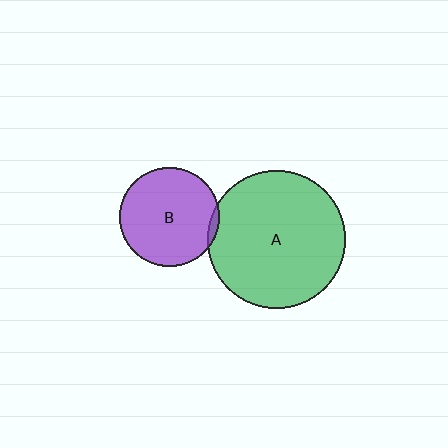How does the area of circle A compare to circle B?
Approximately 1.9 times.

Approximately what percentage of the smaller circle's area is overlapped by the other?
Approximately 5%.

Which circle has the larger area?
Circle A (green).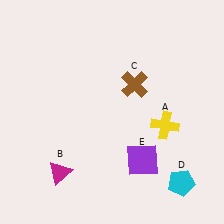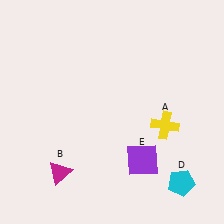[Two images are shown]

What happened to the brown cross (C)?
The brown cross (C) was removed in Image 2. It was in the top-right area of Image 1.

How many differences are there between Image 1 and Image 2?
There is 1 difference between the two images.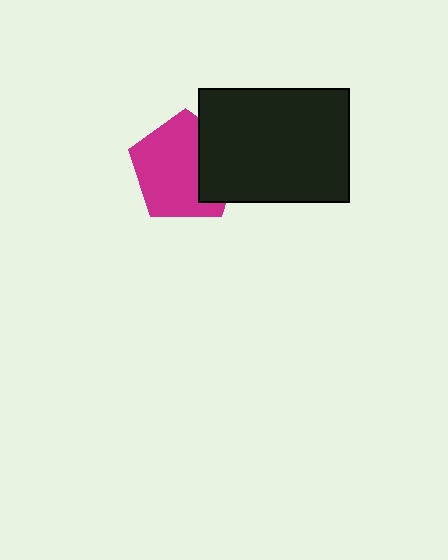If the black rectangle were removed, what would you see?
You would see the complete magenta pentagon.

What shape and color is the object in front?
The object in front is a black rectangle.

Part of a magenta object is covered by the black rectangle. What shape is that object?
It is a pentagon.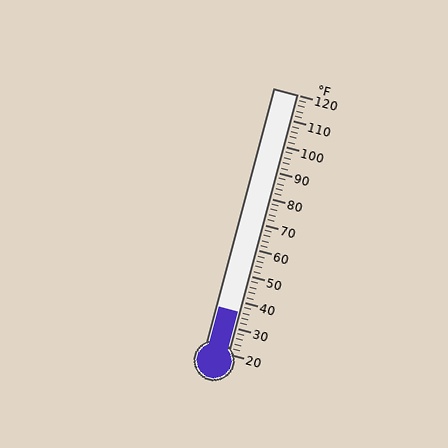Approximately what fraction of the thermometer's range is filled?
The thermometer is filled to approximately 15% of its range.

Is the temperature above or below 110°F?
The temperature is below 110°F.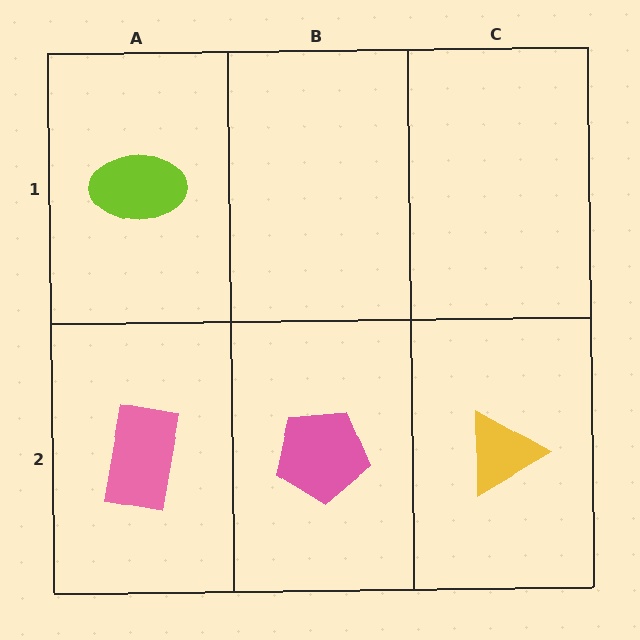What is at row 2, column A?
A pink rectangle.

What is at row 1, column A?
A lime ellipse.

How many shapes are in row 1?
1 shape.